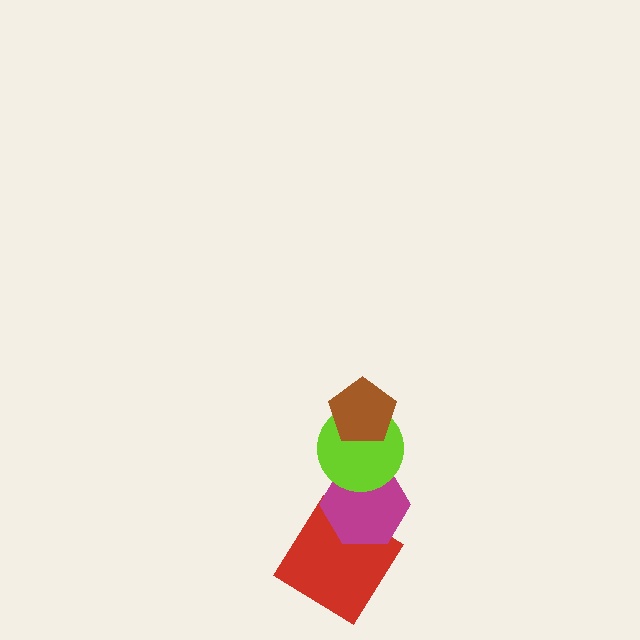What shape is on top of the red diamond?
The magenta hexagon is on top of the red diamond.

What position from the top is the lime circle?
The lime circle is 2nd from the top.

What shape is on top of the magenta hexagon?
The lime circle is on top of the magenta hexagon.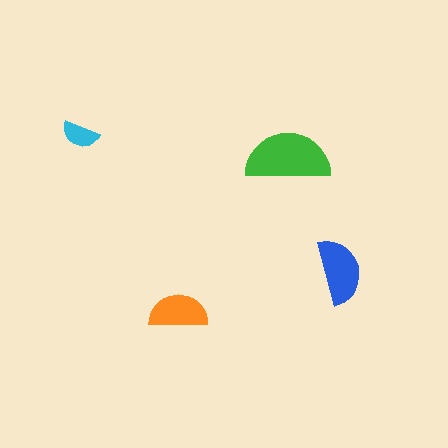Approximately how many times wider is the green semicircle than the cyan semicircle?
About 2.5 times wider.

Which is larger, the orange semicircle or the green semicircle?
The green one.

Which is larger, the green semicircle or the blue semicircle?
The green one.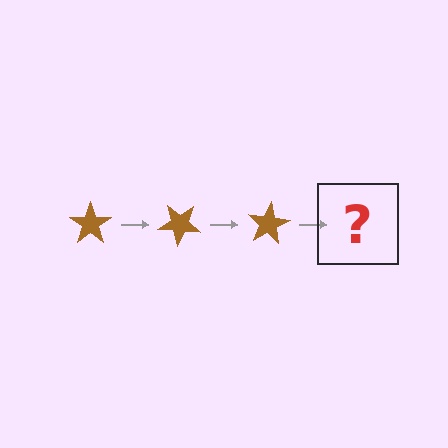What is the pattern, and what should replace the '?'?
The pattern is that the star rotates 40 degrees each step. The '?' should be a brown star rotated 120 degrees.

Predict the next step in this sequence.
The next step is a brown star rotated 120 degrees.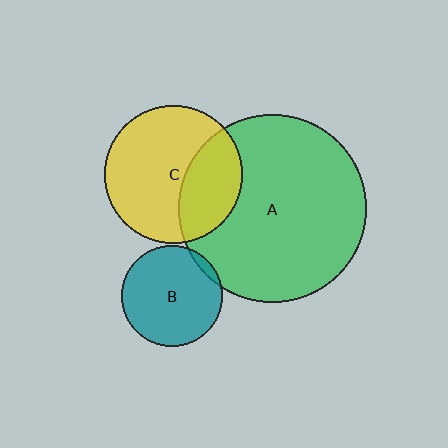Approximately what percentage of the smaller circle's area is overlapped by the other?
Approximately 35%.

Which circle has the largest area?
Circle A (green).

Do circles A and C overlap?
Yes.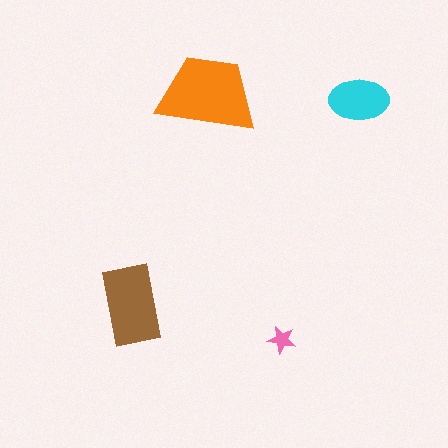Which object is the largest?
The orange trapezoid.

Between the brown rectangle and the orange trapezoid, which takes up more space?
The orange trapezoid.